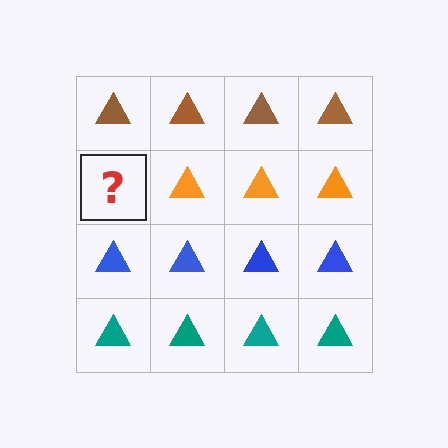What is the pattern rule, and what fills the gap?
The rule is that each row has a consistent color. The gap should be filled with an orange triangle.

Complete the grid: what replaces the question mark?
The question mark should be replaced with an orange triangle.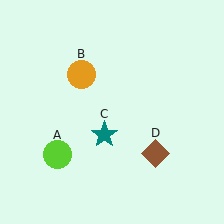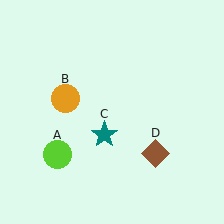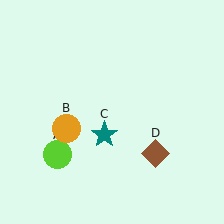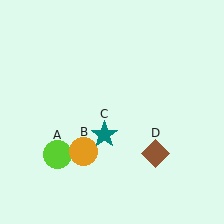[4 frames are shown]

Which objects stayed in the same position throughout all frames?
Lime circle (object A) and teal star (object C) and brown diamond (object D) remained stationary.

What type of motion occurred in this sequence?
The orange circle (object B) rotated counterclockwise around the center of the scene.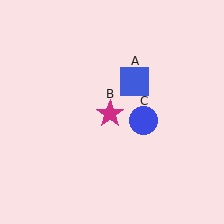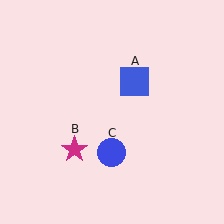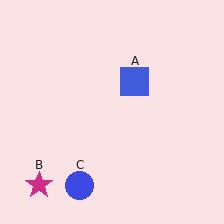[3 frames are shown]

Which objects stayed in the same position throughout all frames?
Blue square (object A) remained stationary.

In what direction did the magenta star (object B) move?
The magenta star (object B) moved down and to the left.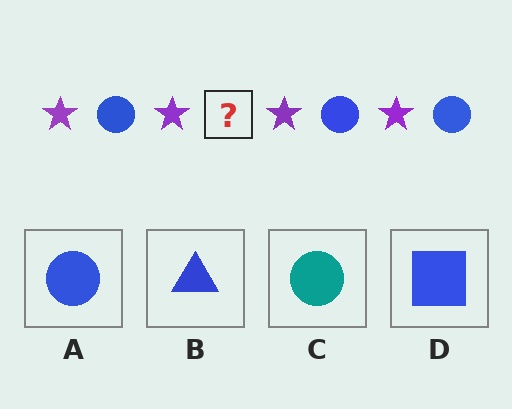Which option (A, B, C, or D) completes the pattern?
A.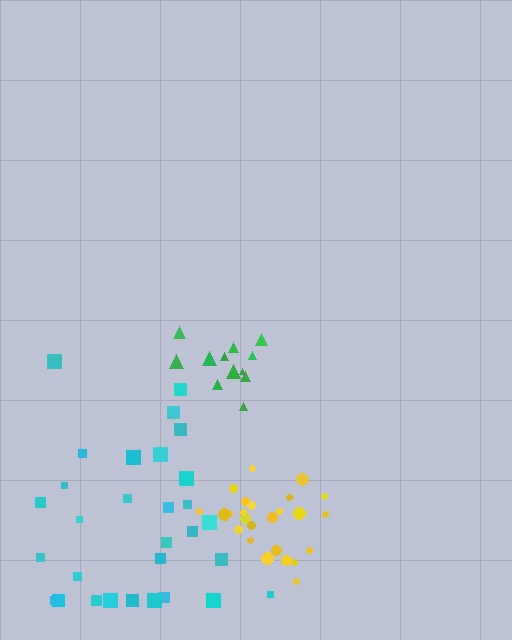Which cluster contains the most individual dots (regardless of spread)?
Cyan (31).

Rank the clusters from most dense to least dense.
yellow, green, cyan.